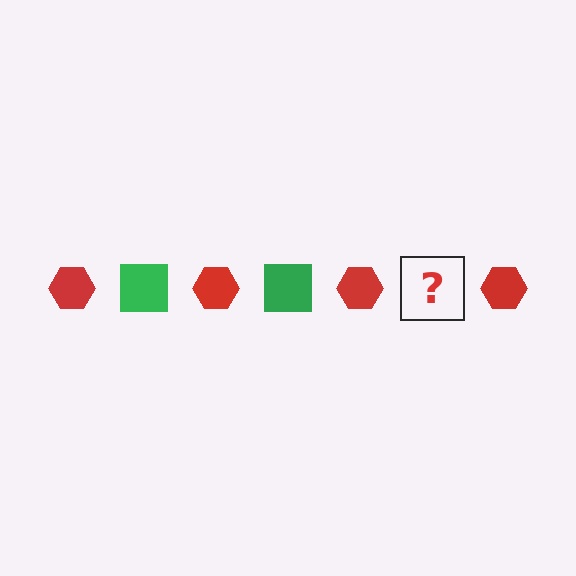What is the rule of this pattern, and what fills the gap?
The rule is that the pattern alternates between red hexagon and green square. The gap should be filled with a green square.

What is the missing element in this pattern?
The missing element is a green square.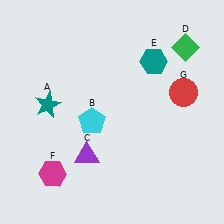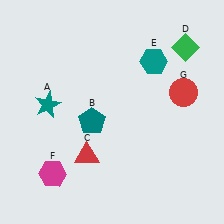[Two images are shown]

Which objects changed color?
B changed from cyan to teal. C changed from purple to red.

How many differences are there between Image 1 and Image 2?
There are 2 differences between the two images.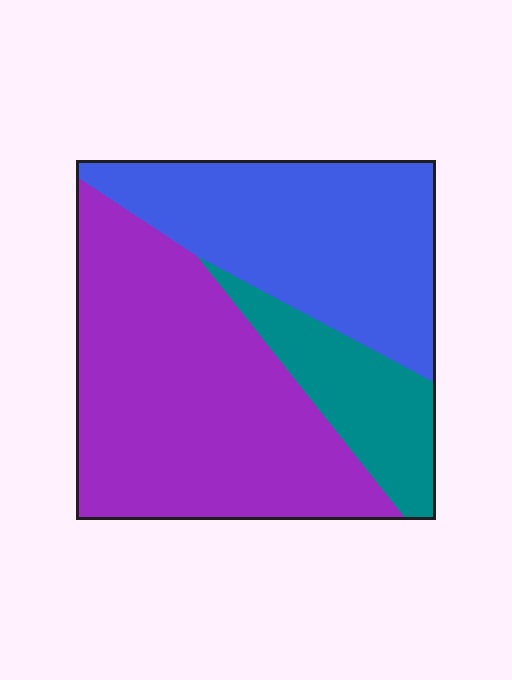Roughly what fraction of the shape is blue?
Blue takes up about one third (1/3) of the shape.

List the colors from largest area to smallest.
From largest to smallest: purple, blue, teal.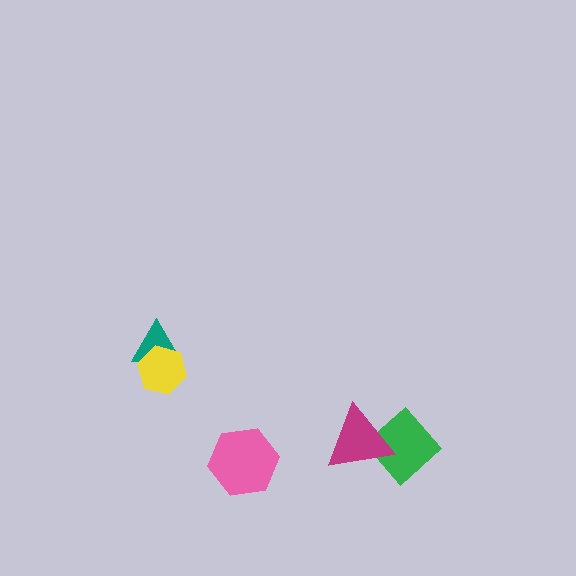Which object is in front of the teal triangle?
The yellow hexagon is in front of the teal triangle.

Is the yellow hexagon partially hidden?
No, no other shape covers it.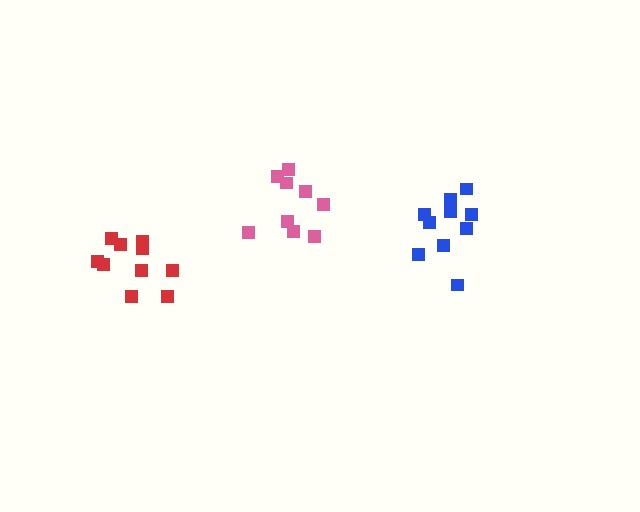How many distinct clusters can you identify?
There are 3 distinct clusters.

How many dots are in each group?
Group 1: 10 dots, Group 2: 10 dots, Group 3: 9 dots (29 total).